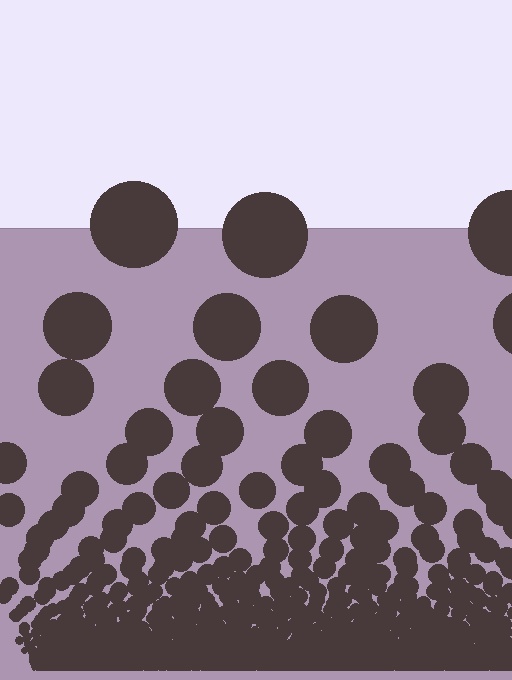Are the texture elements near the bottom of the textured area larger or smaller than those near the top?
Smaller. The gradient is inverted — elements near the bottom are smaller and denser.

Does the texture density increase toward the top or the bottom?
Density increases toward the bottom.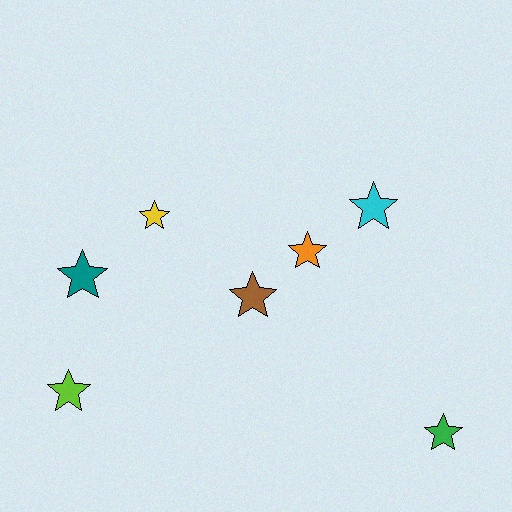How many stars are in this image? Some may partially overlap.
There are 7 stars.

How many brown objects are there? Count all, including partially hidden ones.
There is 1 brown object.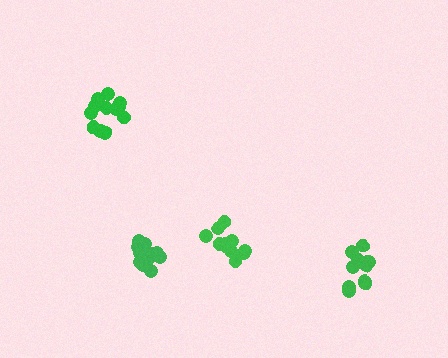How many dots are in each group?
Group 1: 10 dots, Group 2: 12 dots, Group 3: 12 dots, Group 4: 12 dots (46 total).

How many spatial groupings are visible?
There are 4 spatial groupings.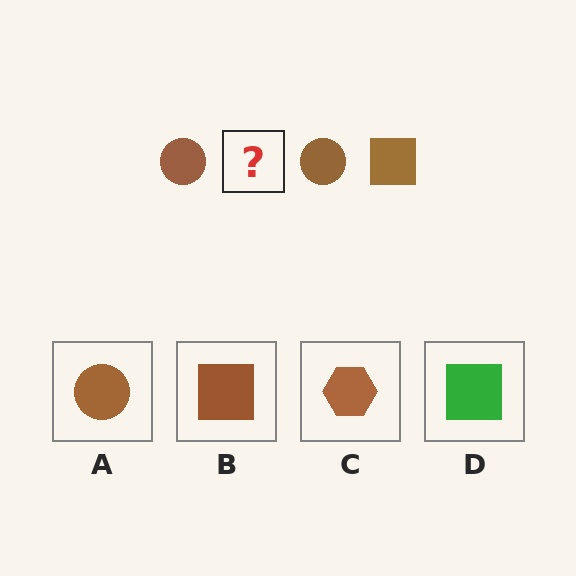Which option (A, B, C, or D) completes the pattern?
B.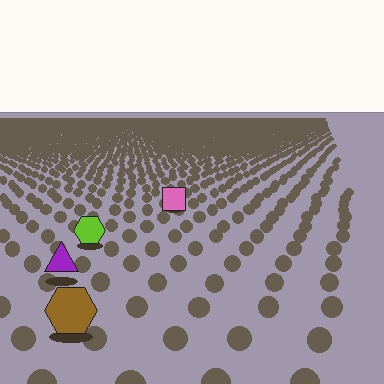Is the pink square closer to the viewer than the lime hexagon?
No. The lime hexagon is closer — you can tell from the texture gradient: the ground texture is coarser near it.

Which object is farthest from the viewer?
The pink square is farthest from the viewer. It appears smaller and the ground texture around it is denser.